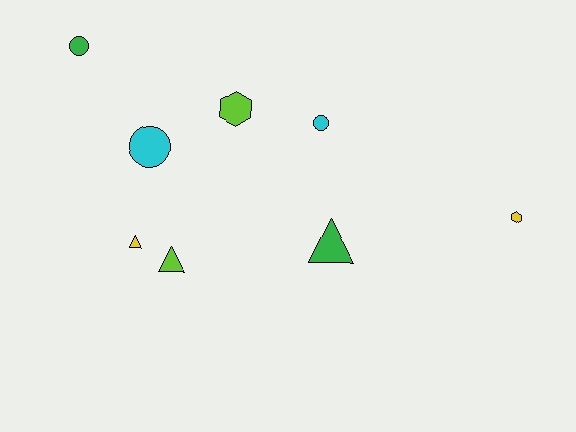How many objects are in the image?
There are 8 objects.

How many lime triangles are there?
There is 1 lime triangle.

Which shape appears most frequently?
Circle, with 3 objects.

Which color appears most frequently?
Cyan, with 2 objects.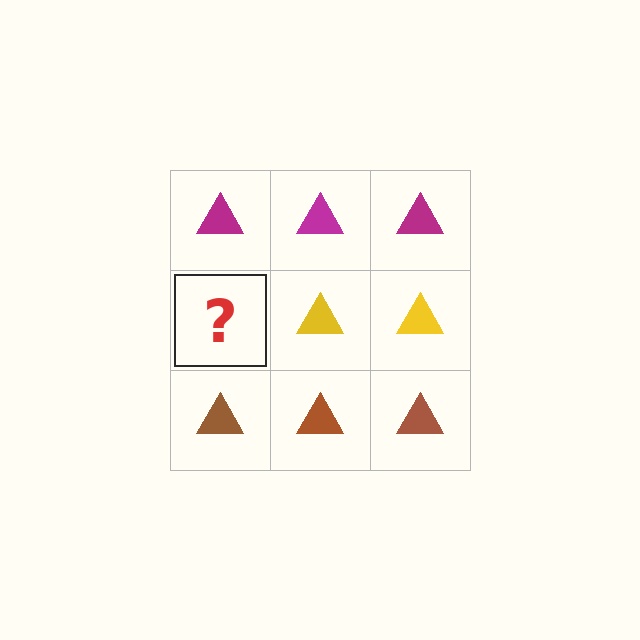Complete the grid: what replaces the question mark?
The question mark should be replaced with a yellow triangle.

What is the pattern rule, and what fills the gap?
The rule is that each row has a consistent color. The gap should be filled with a yellow triangle.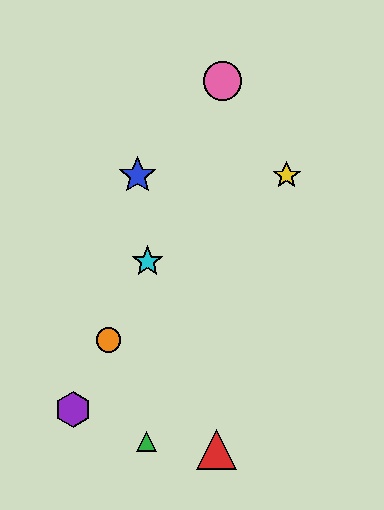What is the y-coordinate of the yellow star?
The yellow star is at y≈175.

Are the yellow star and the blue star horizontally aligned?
Yes, both are at y≈175.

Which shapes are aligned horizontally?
The blue star, the yellow star are aligned horizontally.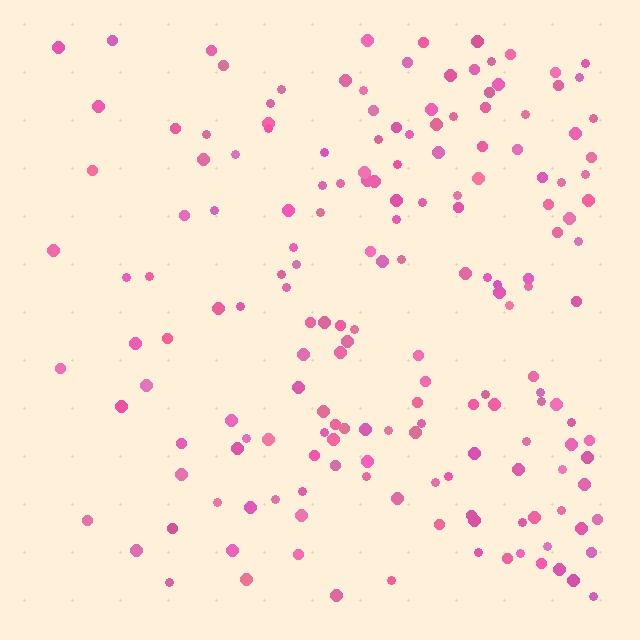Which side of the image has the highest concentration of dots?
The right.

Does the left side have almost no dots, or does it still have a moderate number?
Still a moderate number, just noticeably fewer than the right.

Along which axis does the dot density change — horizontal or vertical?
Horizontal.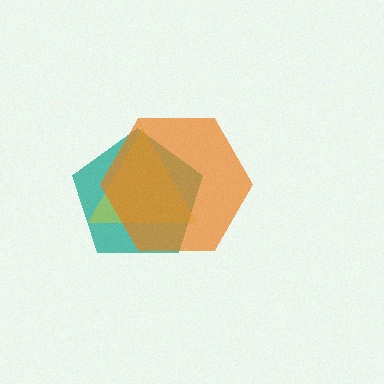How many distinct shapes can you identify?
There are 3 distinct shapes: a teal pentagon, a yellow triangle, an orange hexagon.